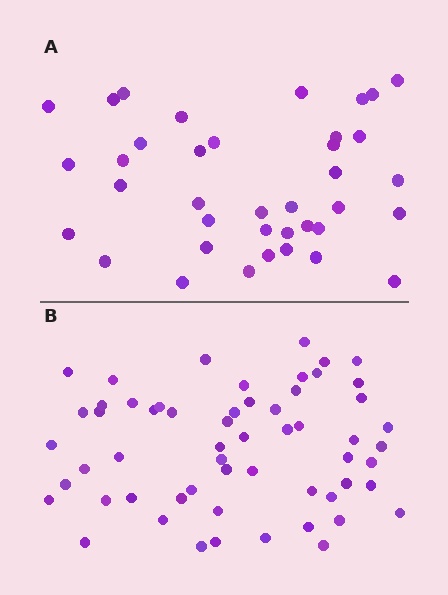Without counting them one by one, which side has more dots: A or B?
Region B (the bottom region) has more dots.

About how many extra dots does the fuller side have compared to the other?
Region B has approximately 20 more dots than region A.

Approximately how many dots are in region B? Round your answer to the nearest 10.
About 60 dots. (The exact count is 58, which rounds to 60.)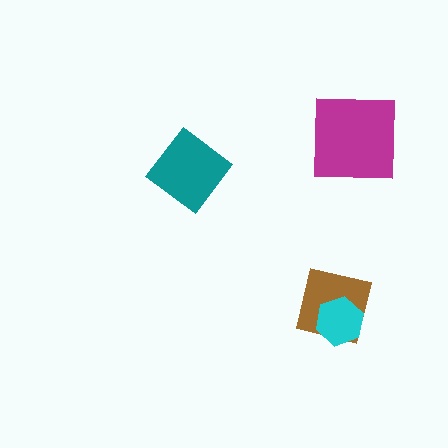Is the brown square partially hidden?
Yes, it is partially covered by another shape.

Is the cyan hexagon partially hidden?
No, no other shape covers it.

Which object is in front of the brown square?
The cyan hexagon is in front of the brown square.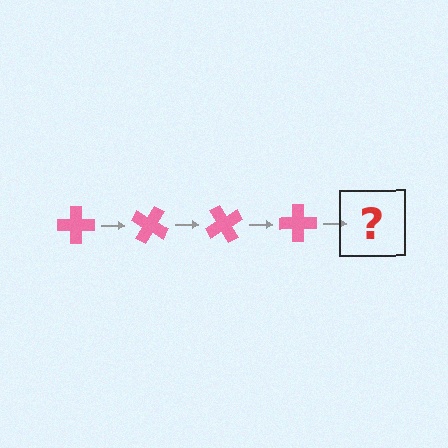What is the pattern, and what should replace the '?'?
The pattern is that the cross rotates 30 degrees each step. The '?' should be a pink cross rotated 120 degrees.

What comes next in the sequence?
The next element should be a pink cross rotated 120 degrees.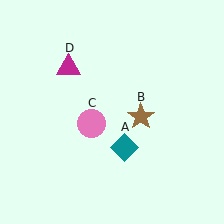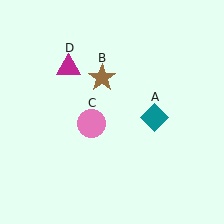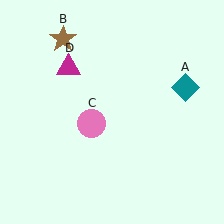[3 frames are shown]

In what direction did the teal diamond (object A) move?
The teal diamond (object A) moved up and to the right.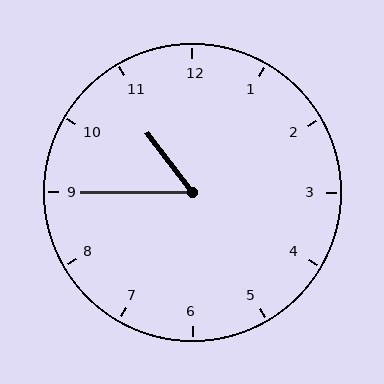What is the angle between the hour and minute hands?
Approximately 52 degrees.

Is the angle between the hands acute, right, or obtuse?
It is acute.